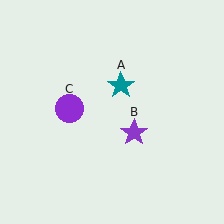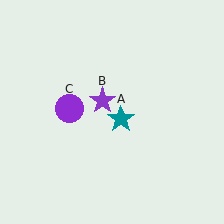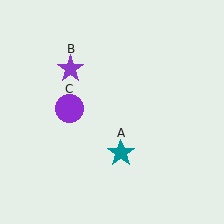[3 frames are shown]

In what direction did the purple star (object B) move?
The purple star (object B) moved up and to the left.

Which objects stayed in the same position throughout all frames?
Purple circle (object C) remained stationary.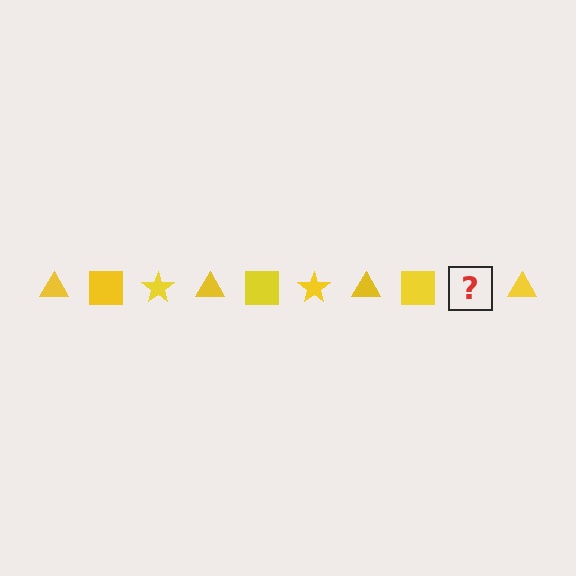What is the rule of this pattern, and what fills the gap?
The rule is that the pattern cycles through triangle, square, star shapes in yellow. The gap should be filled with a yellow star.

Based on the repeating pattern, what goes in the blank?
The blank should be a yellow star.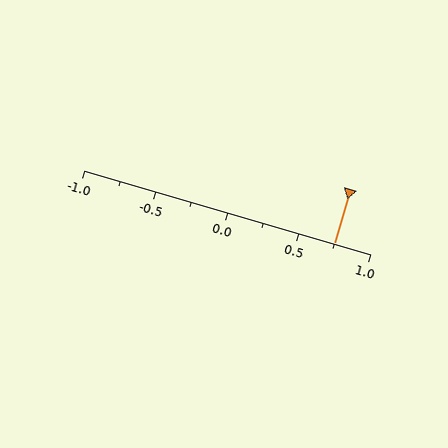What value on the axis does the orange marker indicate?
The marker indicates approximately 0.75.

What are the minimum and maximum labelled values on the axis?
The axis runs from -1.0 to 1.0.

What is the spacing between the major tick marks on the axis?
The major ticks are spaced 0.5 apart.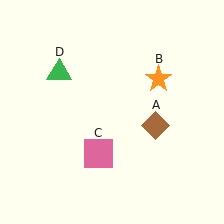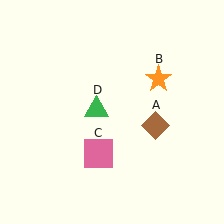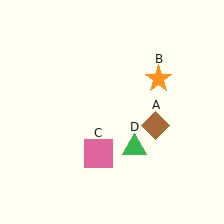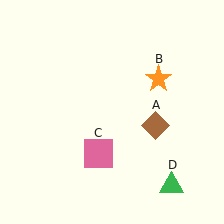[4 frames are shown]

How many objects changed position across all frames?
1 object changed position: green triangle (object D).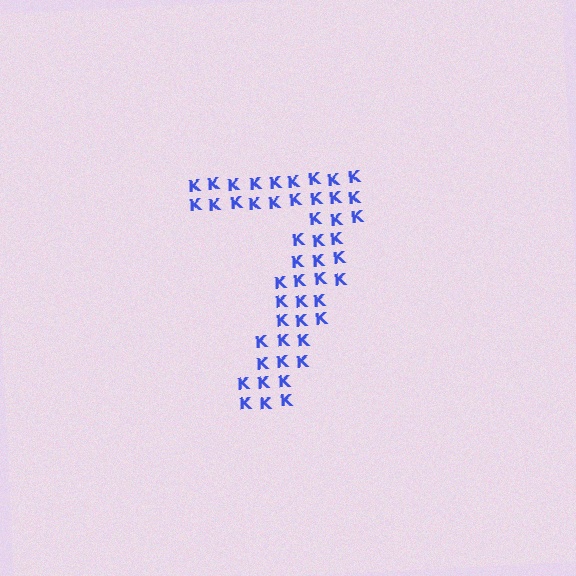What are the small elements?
The small elements are letter K's.